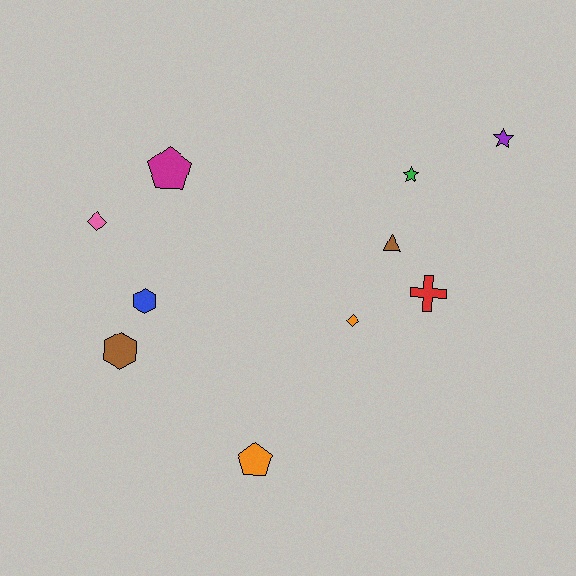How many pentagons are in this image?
There are 2 pentagons.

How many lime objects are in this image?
There are no lime objects.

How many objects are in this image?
There are 10 objects.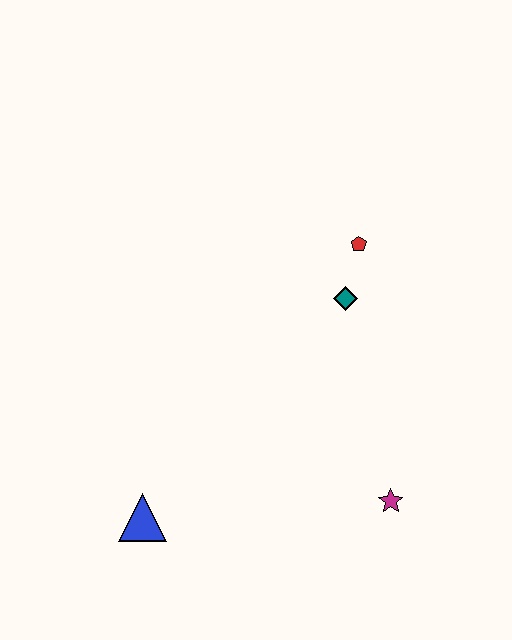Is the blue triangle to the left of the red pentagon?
Yes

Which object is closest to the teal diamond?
The red pentagon is closest to the teal diamond.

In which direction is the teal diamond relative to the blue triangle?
The teal diamond is above the blue triangle.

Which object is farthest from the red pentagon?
The blue triangle is farthest from the red pentagon.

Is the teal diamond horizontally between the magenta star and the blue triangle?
Yes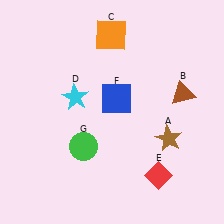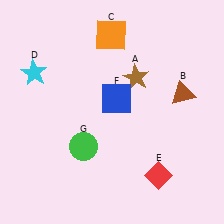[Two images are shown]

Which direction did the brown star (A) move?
The brown star (A) moved up.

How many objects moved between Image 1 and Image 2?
2 objects moved between the two images.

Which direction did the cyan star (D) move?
The cyan star (D) moved left.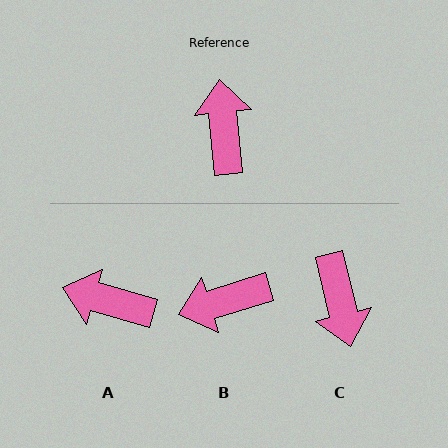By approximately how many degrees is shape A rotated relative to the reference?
Approximately 69 degrees counter-clockwise.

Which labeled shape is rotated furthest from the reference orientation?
C, about 172 degrees away.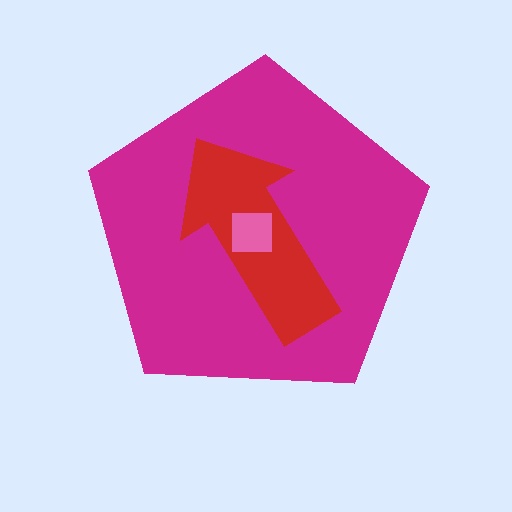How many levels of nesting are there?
3.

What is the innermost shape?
The pink square.